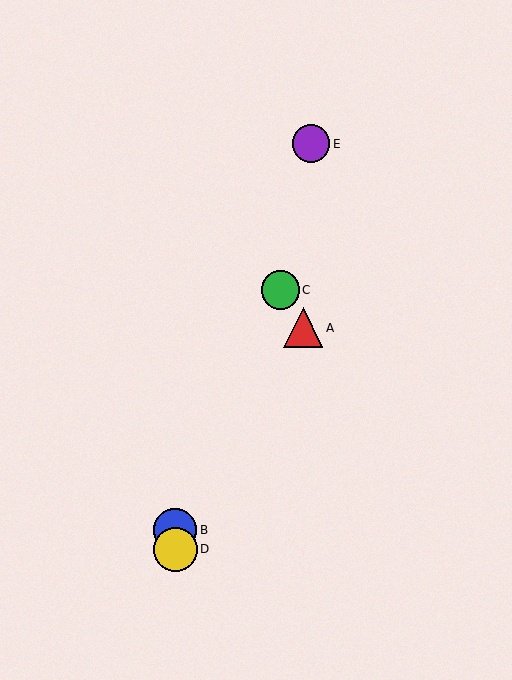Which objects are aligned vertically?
Objects B, D are aligned vertically.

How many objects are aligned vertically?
2 objects (B, D) are aligned vertically.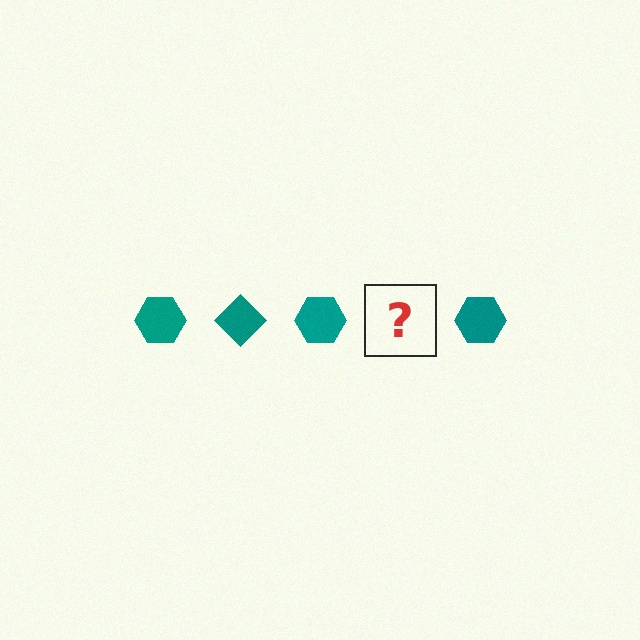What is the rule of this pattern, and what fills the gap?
The rule is that the pattern cycles through hexagon, diamond shapes in teal. The gap should be filled with a teal diamond.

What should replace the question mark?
The question mark should be replaced with a teal diamond.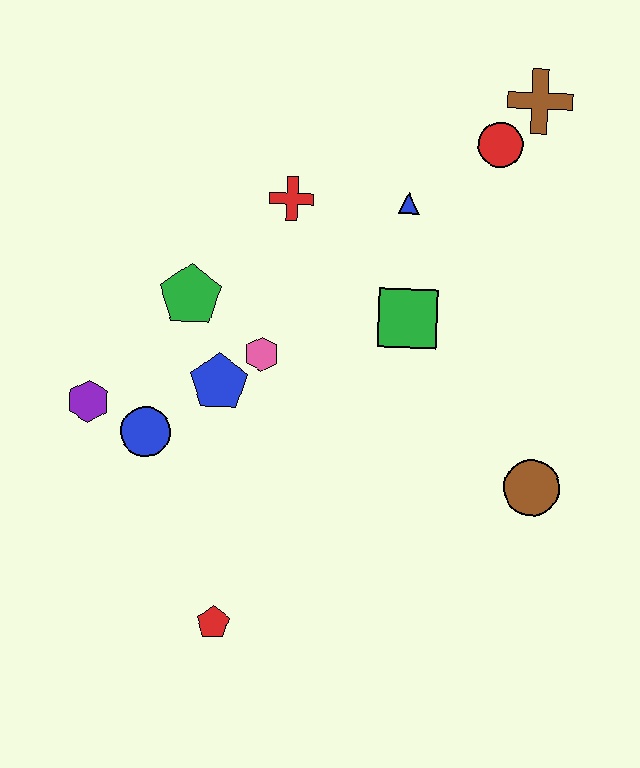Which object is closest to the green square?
The blue triangle is closest to the green square.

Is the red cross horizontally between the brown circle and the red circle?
No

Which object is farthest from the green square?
The red pentagon is farthest from the green square.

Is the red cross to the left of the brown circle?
Yes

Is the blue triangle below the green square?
No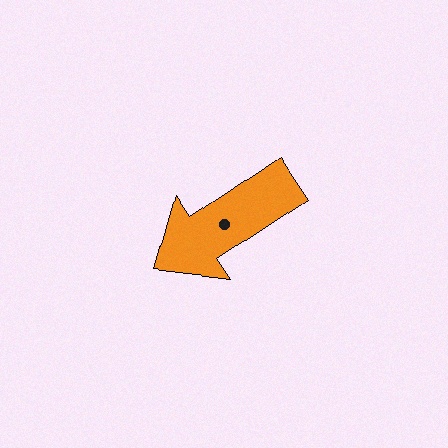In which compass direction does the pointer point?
Southwest.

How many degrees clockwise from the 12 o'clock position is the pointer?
Approximately 236 degrees.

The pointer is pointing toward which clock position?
Roughly 8 o'clock.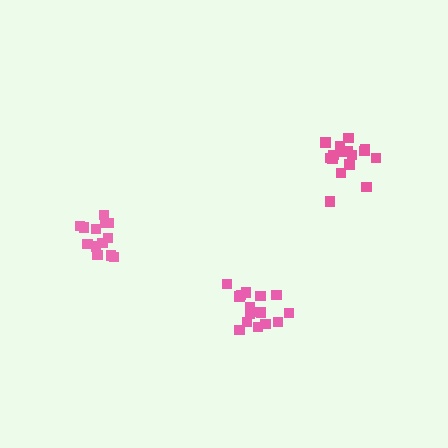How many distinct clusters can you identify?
There are 3 distinct clusters.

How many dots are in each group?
Group 1: 16 dots, Group 2: 17 dots, Group 3: 13 dots (46 total).